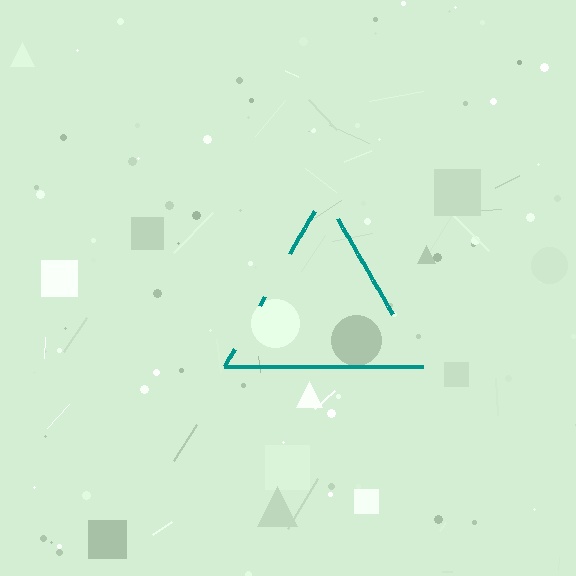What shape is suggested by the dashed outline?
The dashed outline suggests a triangle.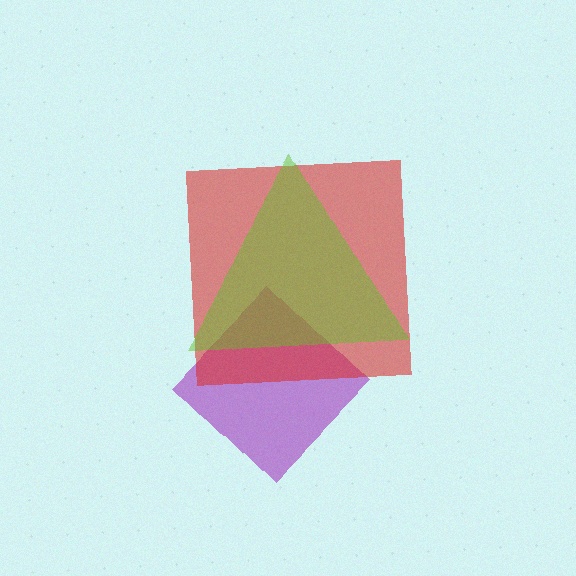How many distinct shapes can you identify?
There are 3 distinct shapes: a purple diamond, a red square, a lime triangle.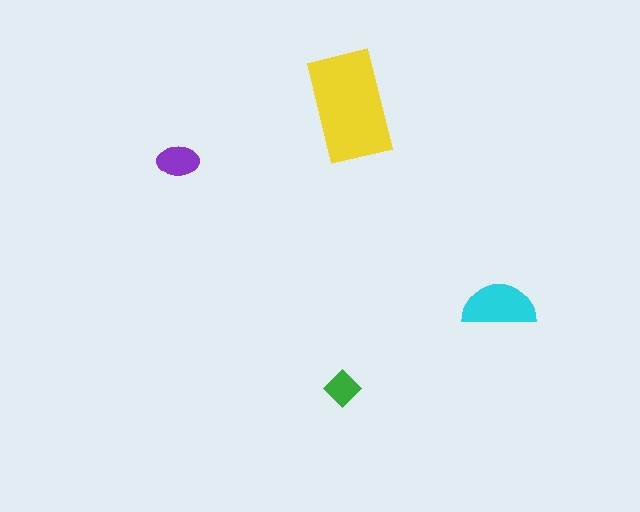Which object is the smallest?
The green diamond.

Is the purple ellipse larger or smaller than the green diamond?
Larger.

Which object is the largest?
The yellow rectangle.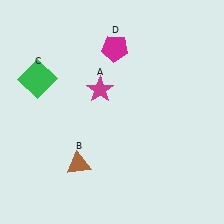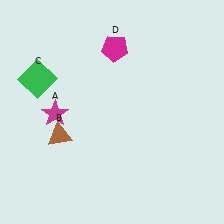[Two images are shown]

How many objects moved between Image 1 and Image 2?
2 objects moved between the two images.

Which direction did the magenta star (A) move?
The magenta star (A) moved left.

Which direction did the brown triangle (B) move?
The brown triangle (B) moved up.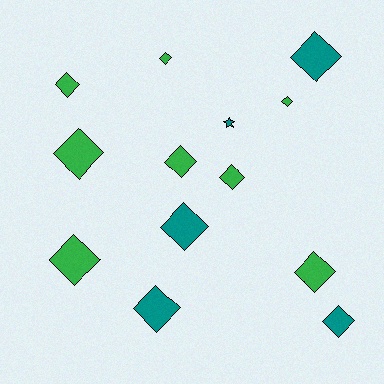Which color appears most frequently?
Green, with 8 objects.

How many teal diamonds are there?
There are 4 teal diamonds.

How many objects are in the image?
There are 13 objects.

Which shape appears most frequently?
Diamond, with 12 objects.